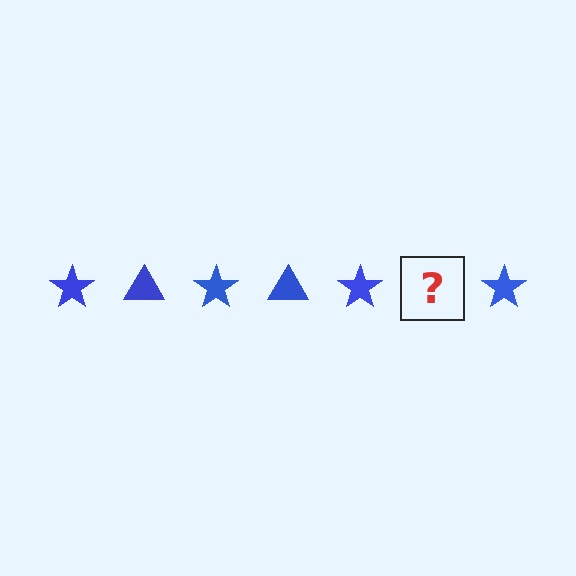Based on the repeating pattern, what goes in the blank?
The blank should be a blue triangle.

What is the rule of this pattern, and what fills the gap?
The rule is that the pattern cycles through star, triangle shapes in blue. The gap should be filled with a blue triangle.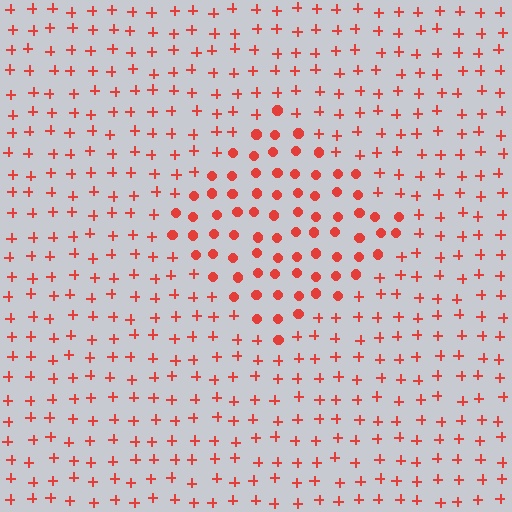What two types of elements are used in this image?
The image uses circles inside the diamond region and plus signs outside it.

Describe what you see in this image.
The image is filled with small red elements arranged in a uniform grid. A diamond-shaped region contains circles, while the surrounding area contains plus signs. The boundary is defined purely by the change in element shape.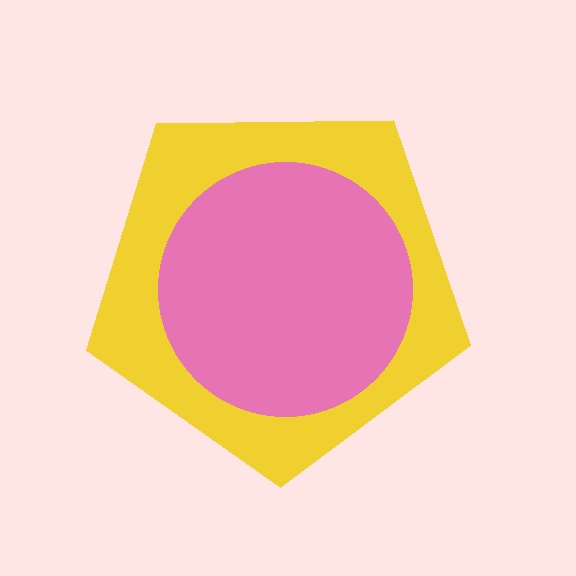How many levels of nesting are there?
2.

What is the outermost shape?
The yellow pentagon.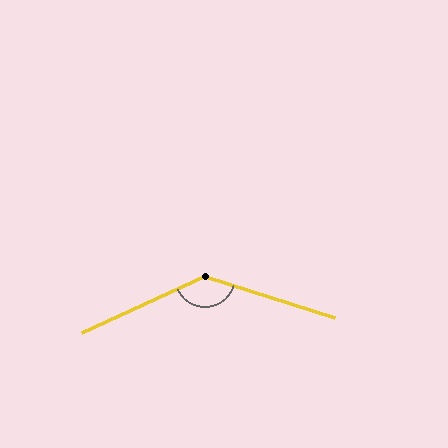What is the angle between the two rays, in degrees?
Approximately 138 degrees.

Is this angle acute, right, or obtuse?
It is obtuse.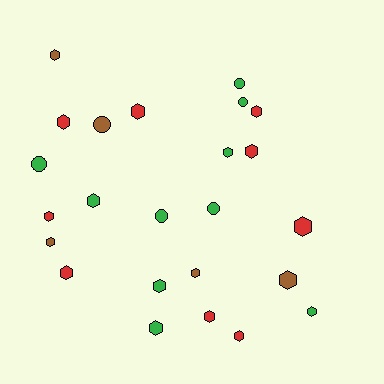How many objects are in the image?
There are 24 objects.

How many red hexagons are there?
There are 9 red hexagons.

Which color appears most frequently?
Green, with 10 objects.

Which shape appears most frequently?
Hexagon, with 18 objects.